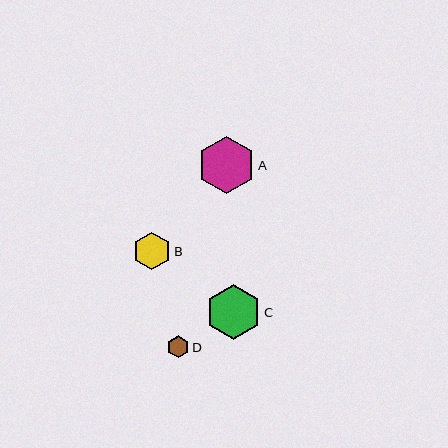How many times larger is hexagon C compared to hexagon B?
Hexagon C is approximately 1.5 times the size of hexagon B.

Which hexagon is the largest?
Hexagon A is the largest with a size of approximately 57 pixels.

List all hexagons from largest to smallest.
From largest to smallest: A, C, B, D.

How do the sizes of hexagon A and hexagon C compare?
Hexagon A and hexagon C are approximately the same size.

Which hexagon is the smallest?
Hexagon D is the smallest with a size of approximately 22 pixels.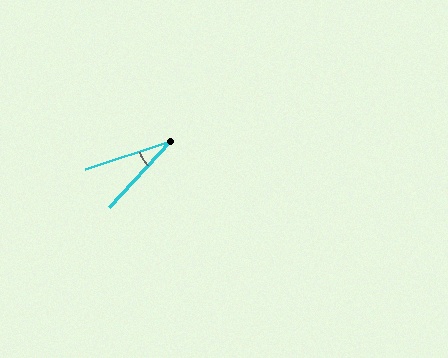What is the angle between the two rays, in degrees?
Approximately 29 degrees.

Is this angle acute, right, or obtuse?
It is acute.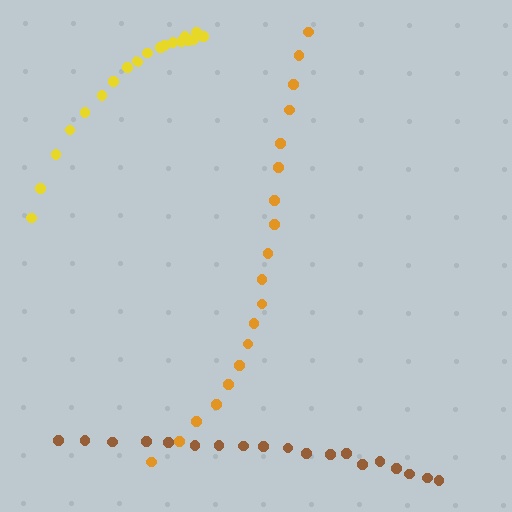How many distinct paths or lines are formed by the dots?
There are 3 distinct paths.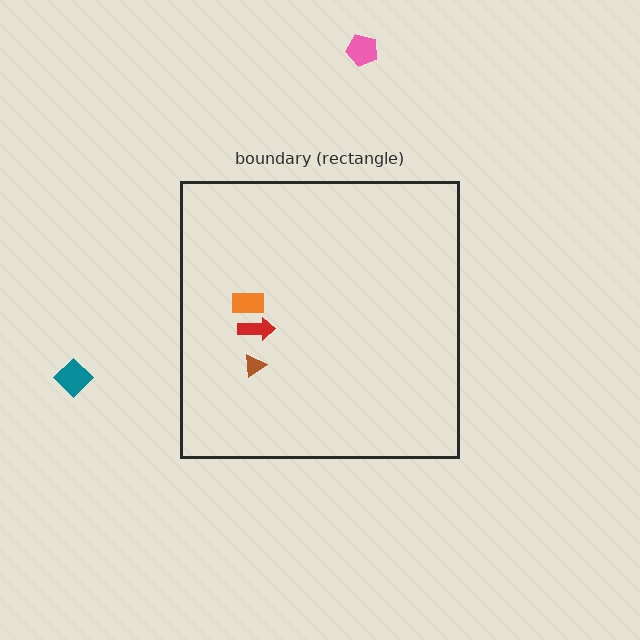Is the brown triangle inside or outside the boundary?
Inside.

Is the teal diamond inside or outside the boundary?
Outside.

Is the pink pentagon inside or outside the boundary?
Outside.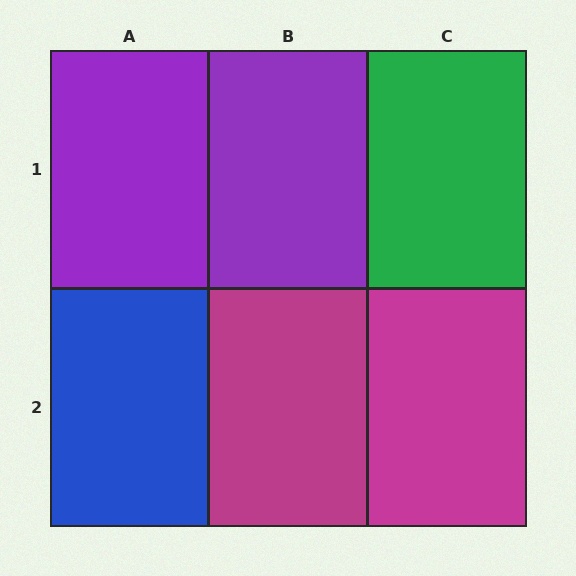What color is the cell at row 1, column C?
Green.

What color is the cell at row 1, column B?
Purple.